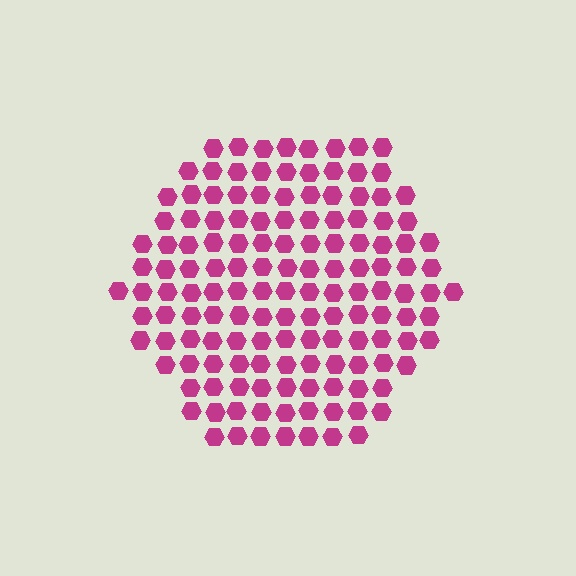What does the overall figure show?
The overall figure shows a hexagon.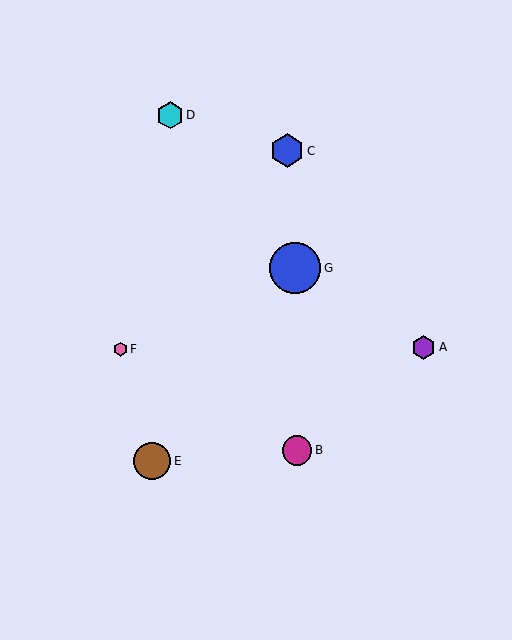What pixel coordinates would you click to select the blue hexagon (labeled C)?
Click at (287, 151) to select the blue hexagon C.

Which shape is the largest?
The blue circle (labeled G) is the largest.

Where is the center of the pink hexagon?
The center of the pink hexagon is at (120, 349).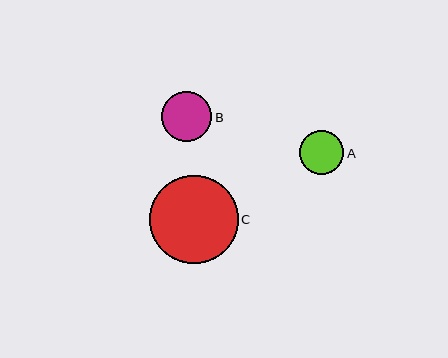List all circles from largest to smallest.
From largest to smallest: C, B, A.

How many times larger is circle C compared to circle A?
Circle C is approximately 2.0 times the size of circle A.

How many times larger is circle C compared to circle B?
Circle C is approximately 1.8 times the size of circle B.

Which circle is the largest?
Circle C is the largest with a size of approximately 88 pixels.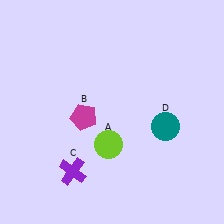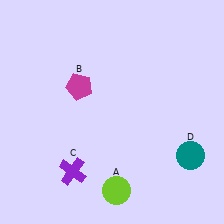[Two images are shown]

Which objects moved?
The objects that moved are: the lime circle (A), the magenta pentagon (B), the teal circle (D).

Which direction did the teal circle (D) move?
The teal circle (D) moved down.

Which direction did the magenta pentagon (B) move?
The magenta pentagon (B) moved up.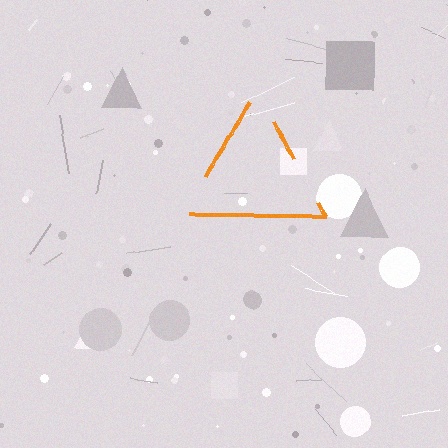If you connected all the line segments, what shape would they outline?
They would outline a triangle.